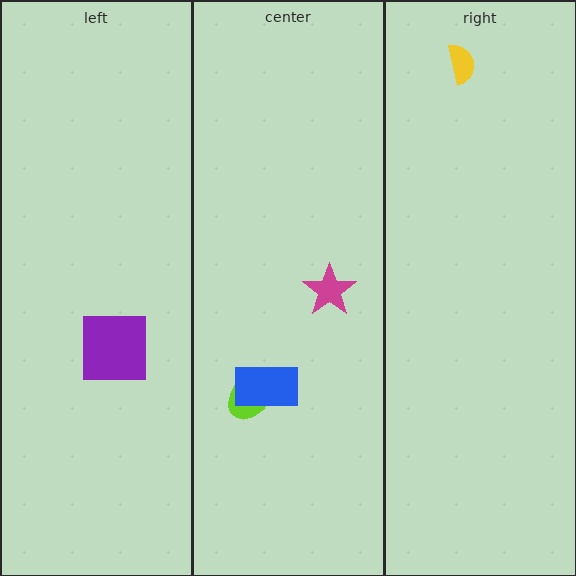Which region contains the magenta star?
The center region.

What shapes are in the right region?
The yellow semicircle.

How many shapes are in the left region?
1.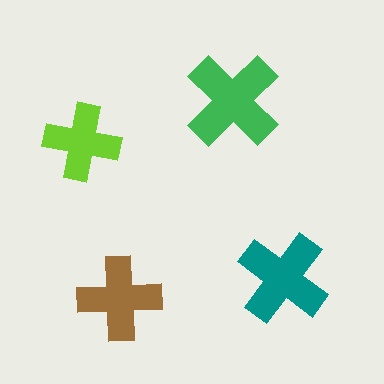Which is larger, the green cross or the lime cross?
The green one.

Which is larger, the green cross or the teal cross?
The green one.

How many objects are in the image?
There are 4 objects in the image.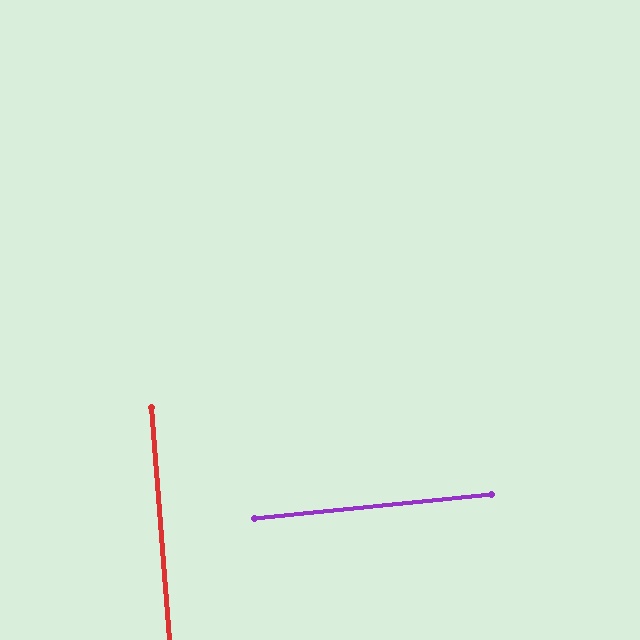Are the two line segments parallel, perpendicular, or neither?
Perpendicular — they meet at approximately 89°.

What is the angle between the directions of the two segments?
Approximately 89 degrees.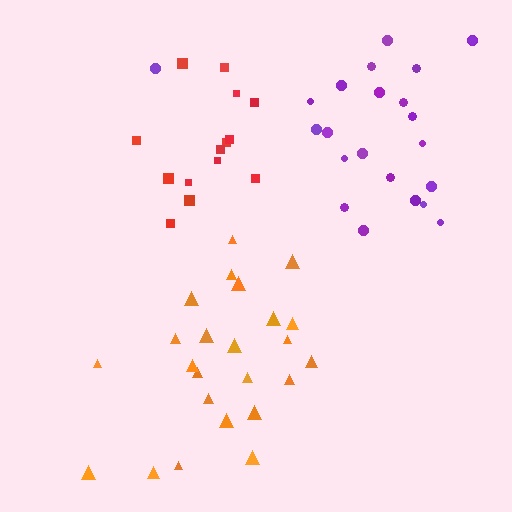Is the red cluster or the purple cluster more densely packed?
Red.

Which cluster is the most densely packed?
Red.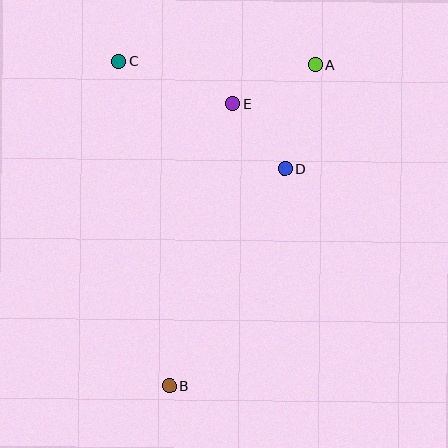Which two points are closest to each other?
Points D and E are closest to each other.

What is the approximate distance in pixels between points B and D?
The distance between B and D is approximately 246 pixels.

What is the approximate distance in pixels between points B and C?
The distance between B and C is approximately 328 pixels.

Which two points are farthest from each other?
Points A and B are farthest from each other.